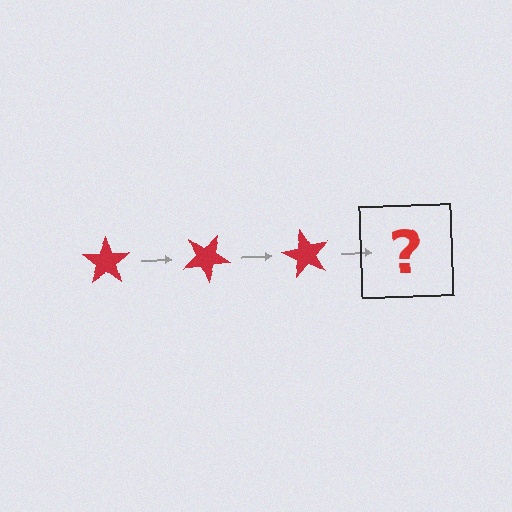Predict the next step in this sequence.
The next step is a red star rotated 90 degrees.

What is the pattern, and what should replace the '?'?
The pattern is that the star rotates 30 degrees each step. The '?' should be a red star rotated 90 degrees.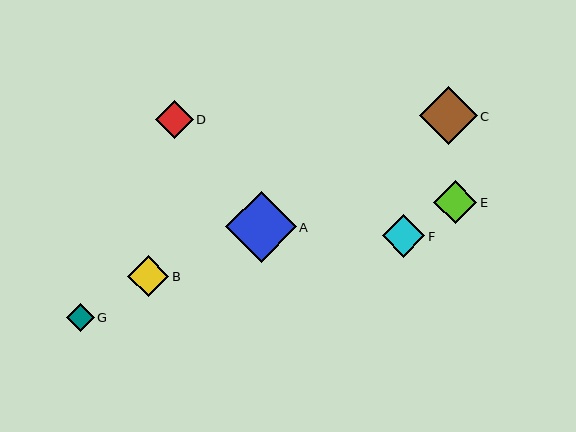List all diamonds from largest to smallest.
From largest to smallest: A, C, E, F, B, D, G.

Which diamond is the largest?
Diamond A is the largest with a size of approximately 71 pixels.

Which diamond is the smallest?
Diamond G is the smallest with a size of approximately 28 pixels.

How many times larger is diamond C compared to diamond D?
Diamond C is approximately 1.5 times the size of diamond D.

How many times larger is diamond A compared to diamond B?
Diamond A is approximately 1.7 times the size of diamond B.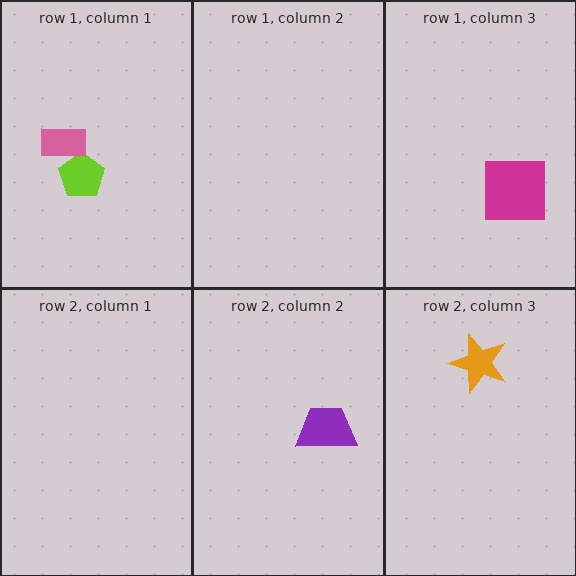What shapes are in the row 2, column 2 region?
The purple trapezoid.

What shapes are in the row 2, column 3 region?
The orange star.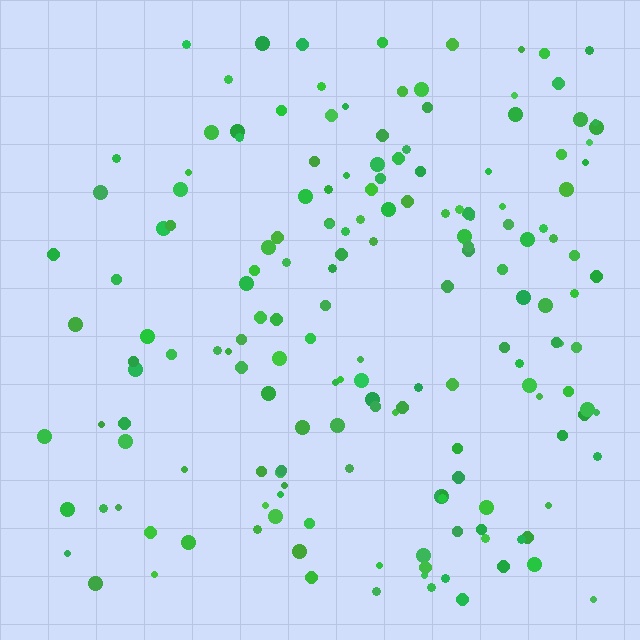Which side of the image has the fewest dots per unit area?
The left.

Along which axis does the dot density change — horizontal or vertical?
Horizontal.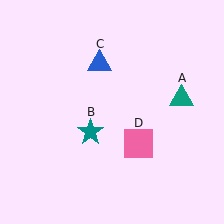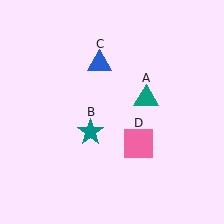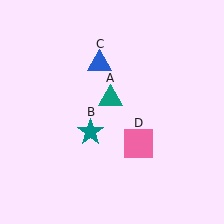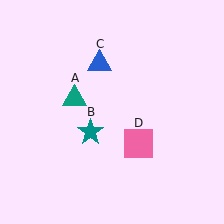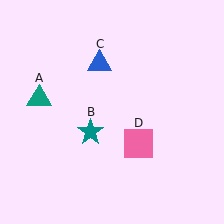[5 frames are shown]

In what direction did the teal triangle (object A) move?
The teal triangle (object A) moved left.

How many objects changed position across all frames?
1 object changed position: teal triangle (object A).